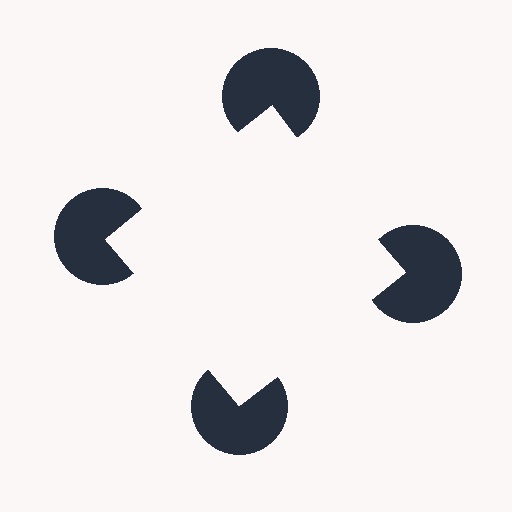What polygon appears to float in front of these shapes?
An illusory square — its edges are inferred from the aligned wedge cuts in the pac-man discs, not physically drawn.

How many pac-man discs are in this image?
There are 4 — one at each vertex of the illusory square.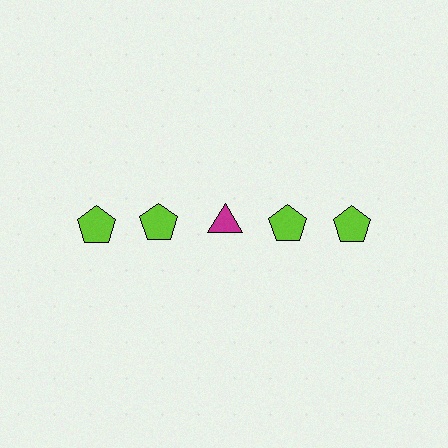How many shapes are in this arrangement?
There are 5 shapes arranged in a grid pattern.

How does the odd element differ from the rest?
It differs in both color (magenta instead of lime) and shape (triangle instead of pentagon).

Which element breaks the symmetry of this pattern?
The magenta triangle in the top row, center column breaks the symmetry. All other shapes are lime pentagons.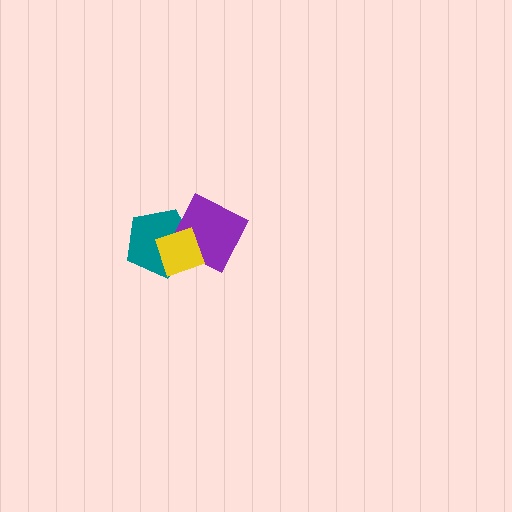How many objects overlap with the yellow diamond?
2 objects overlap with the yellow diamond.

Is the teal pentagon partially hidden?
Yes, it is partially covered by another shape.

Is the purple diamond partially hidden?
Yes, it is partially covered by another shape.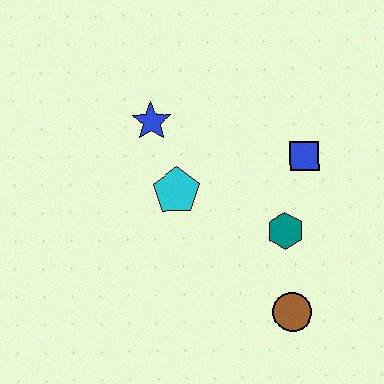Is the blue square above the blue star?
No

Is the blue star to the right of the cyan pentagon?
No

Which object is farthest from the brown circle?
The blue star is farthest from the brown circle.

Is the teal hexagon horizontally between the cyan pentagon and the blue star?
No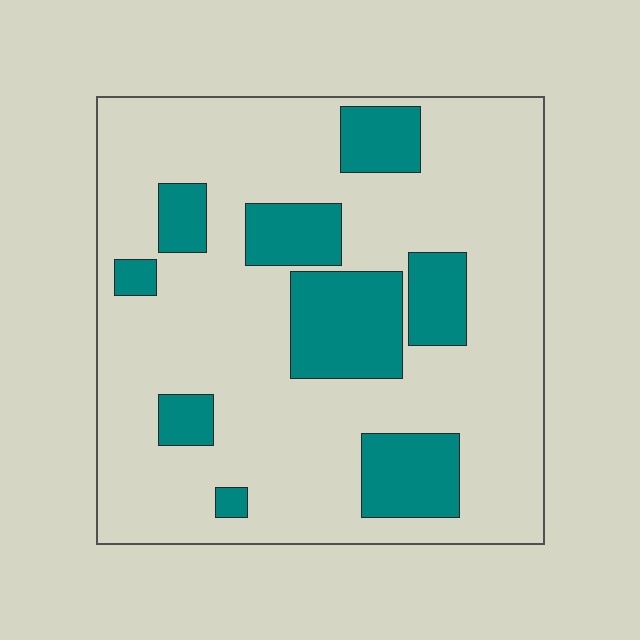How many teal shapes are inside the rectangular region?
9.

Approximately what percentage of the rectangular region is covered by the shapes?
Approximately 25%.